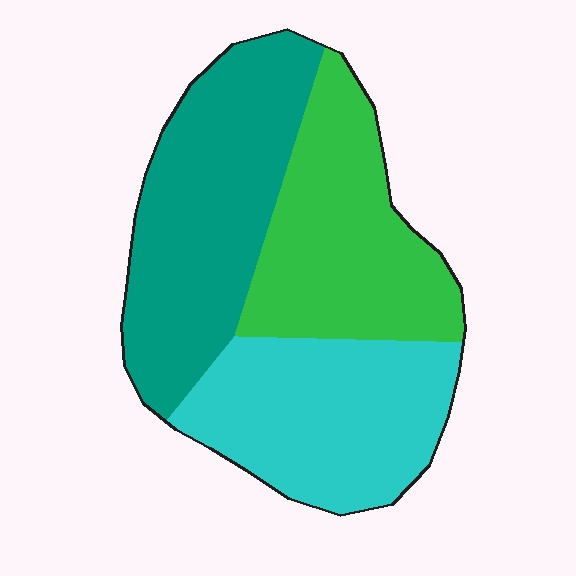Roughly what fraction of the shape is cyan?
Cyan covers about 30% of the shape.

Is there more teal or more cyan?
Teal.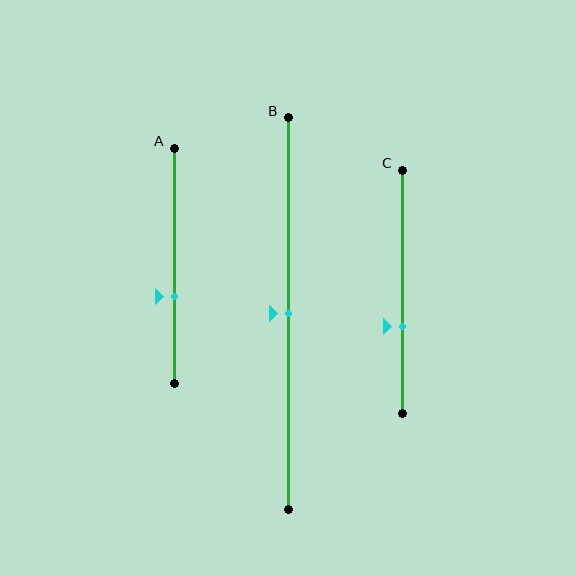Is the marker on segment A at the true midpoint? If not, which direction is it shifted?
No, the marker on segment A is shifted downward by about 13% of the segment length.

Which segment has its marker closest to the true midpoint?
Segment B has its marker closest to the true midpoint.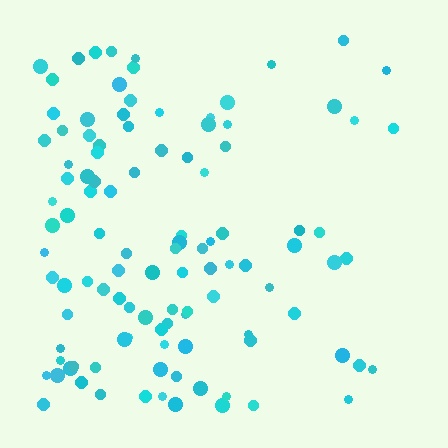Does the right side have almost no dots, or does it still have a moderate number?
Still a moderate number, just noticeably fewer than the left.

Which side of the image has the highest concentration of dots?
The left.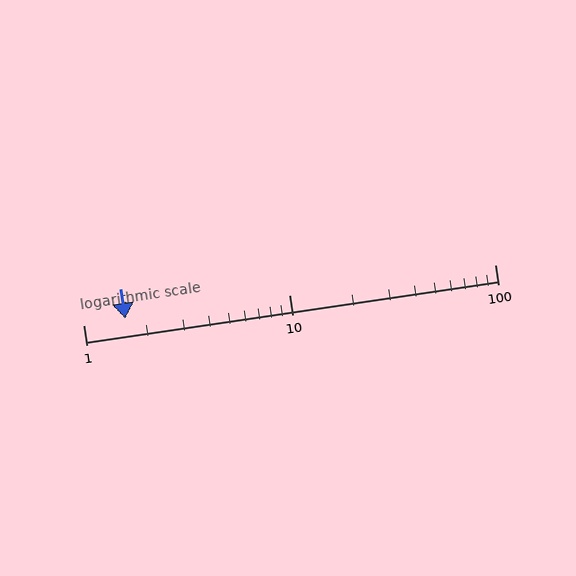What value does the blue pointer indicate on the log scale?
The pointer indicates approximately 1.6.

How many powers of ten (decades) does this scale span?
The scale spans 2 decades, from 1 to 100.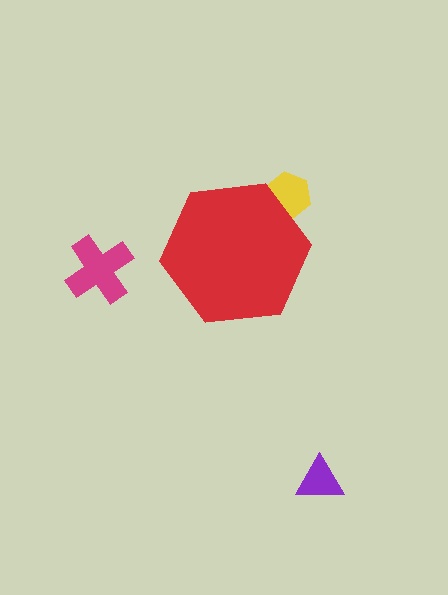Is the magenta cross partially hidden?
No, the magenta cross is fully visible.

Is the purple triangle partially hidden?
No, the purple triangle is fully visible.